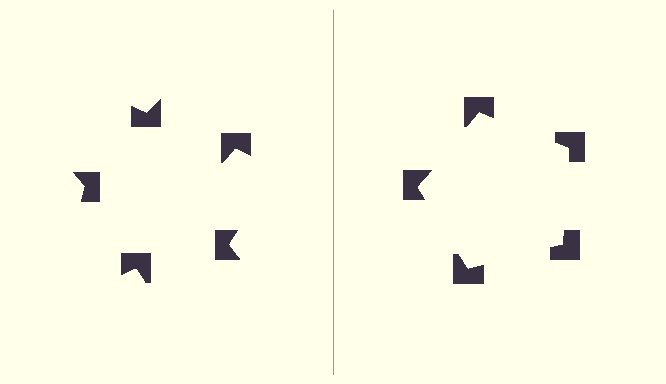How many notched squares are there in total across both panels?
10 — 5 on each side.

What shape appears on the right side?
An illusory pentagon.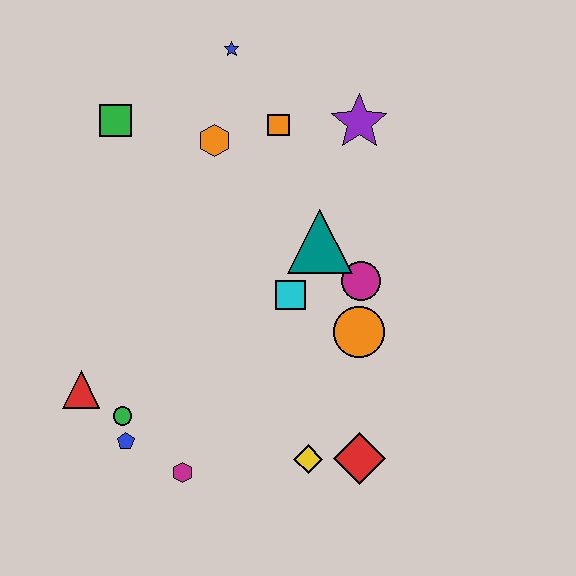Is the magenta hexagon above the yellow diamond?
No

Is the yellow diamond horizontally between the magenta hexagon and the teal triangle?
Yes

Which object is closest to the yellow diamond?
The red diamond is closest to the yellow diamond.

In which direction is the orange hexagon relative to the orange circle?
The orange hexagon is above the orange circle.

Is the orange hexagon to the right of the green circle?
Yes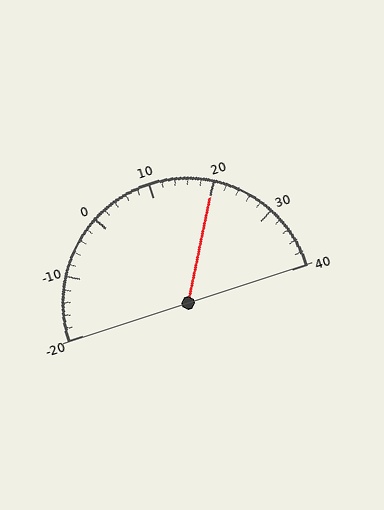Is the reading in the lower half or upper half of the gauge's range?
The reading is in the upper half of the range (-20 to 40).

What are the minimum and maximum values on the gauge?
The gauge ranges from -20 to 40.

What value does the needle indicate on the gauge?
The needle indicates approximately 20.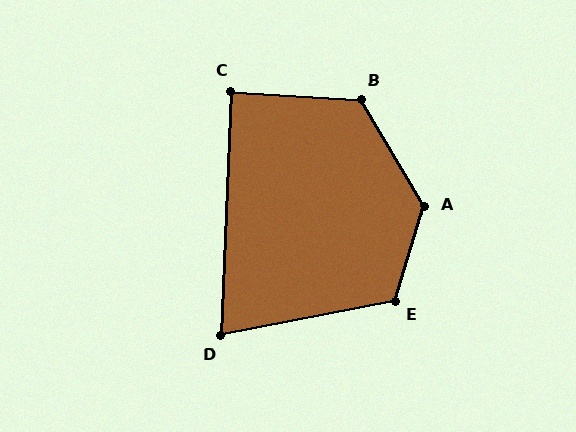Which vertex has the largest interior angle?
A, at approximately 132 degrees.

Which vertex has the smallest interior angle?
D, at approximately 77 degrees.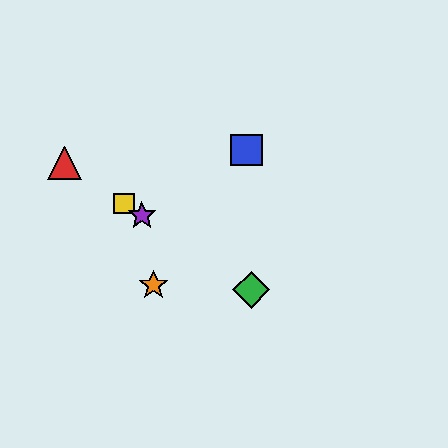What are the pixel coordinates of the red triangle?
The red triangle is at (65, 163).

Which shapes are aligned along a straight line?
The red triangle, the green diamond, the yellow square, the purple star are aligned along a straight line.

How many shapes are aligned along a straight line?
4 shapes (the red triangle, the green diamond, the yellow square, the purple star) are aligned along a straight line.